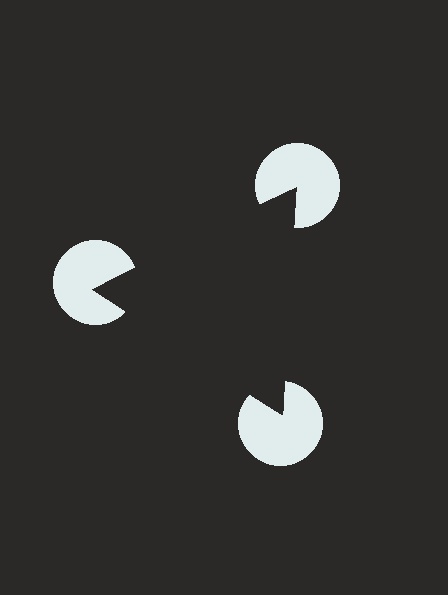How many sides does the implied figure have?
3 sides.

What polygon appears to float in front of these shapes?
An illusory triangle — its edges are inferred from the aligned wedge cuts in the pac-man discs, not physically drawn.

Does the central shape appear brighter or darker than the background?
It typically appears slightly darker than the background, even though no actual brightness change is drawn.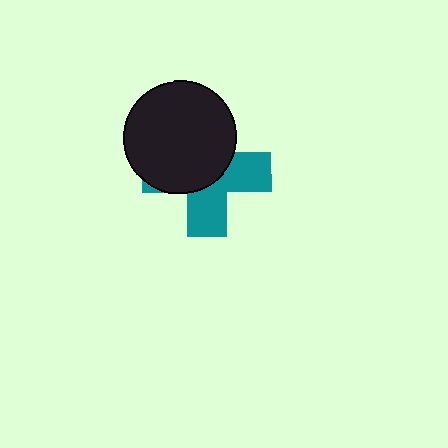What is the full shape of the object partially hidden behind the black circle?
The partially hidden object is a teal cross.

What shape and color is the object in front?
The object in front is a black circle.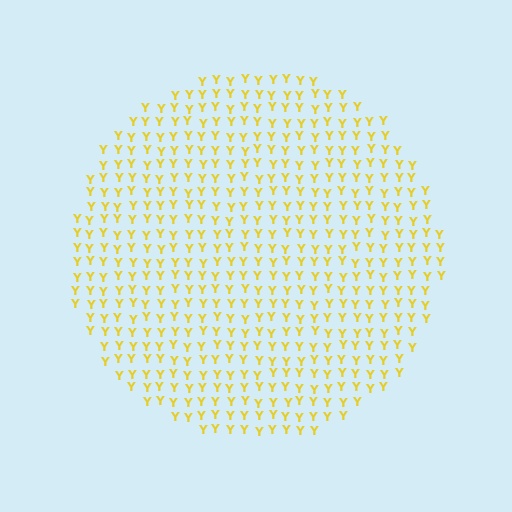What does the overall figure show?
The overall figure shows a circle.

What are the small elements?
The small elements are letter Y's.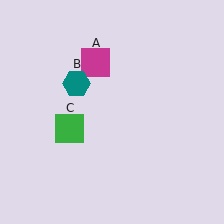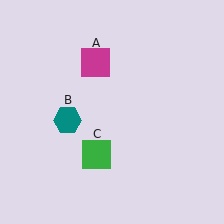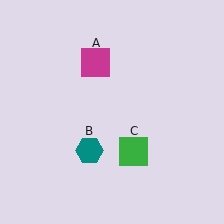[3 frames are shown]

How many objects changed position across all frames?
2 objects changed position: teal hexagon (object B), green square (object C).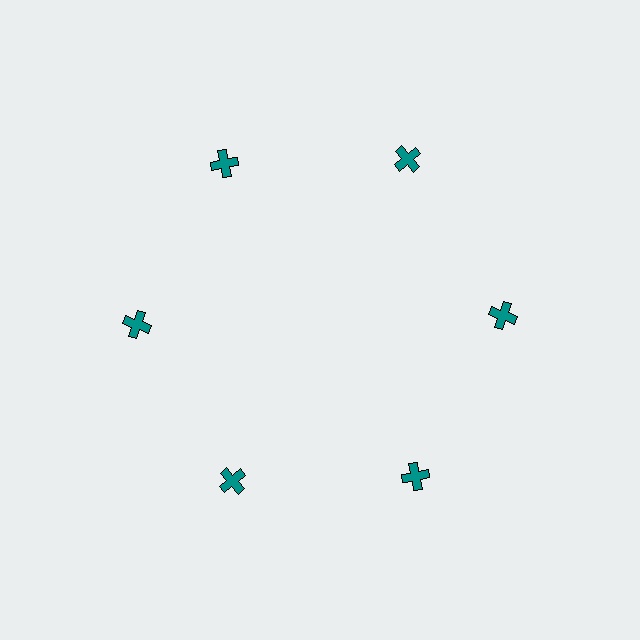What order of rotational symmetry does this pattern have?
This pattern has 6-fold rotational symmetry.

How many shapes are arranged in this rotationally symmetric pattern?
There are 6 shapes, arranged in 6 groups of 1.